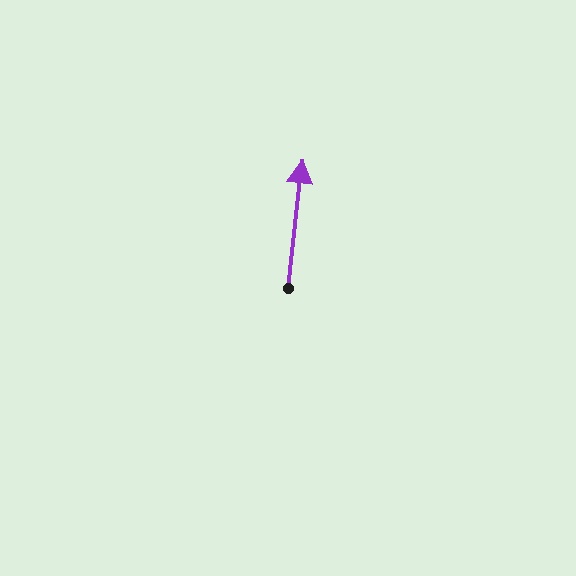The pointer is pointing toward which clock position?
Roughly 12 o'clock.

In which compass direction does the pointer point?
North.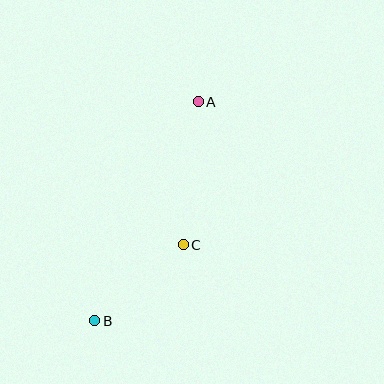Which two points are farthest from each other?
Points A and B are farthest from each other.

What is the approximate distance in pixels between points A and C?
The distance between A and C is approximately 144 pixels.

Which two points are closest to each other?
Points B and C are closest to each other.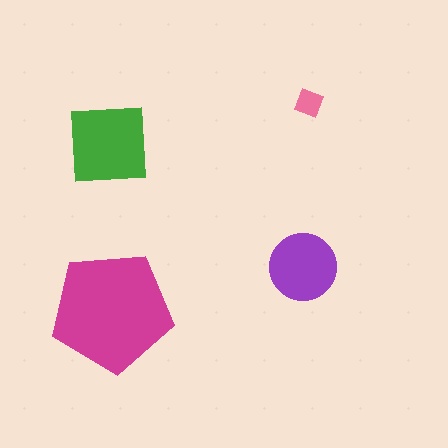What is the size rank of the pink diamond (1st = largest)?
4th.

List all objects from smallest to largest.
The pink diamond, the purple circle, the green square, the magenta pentagon.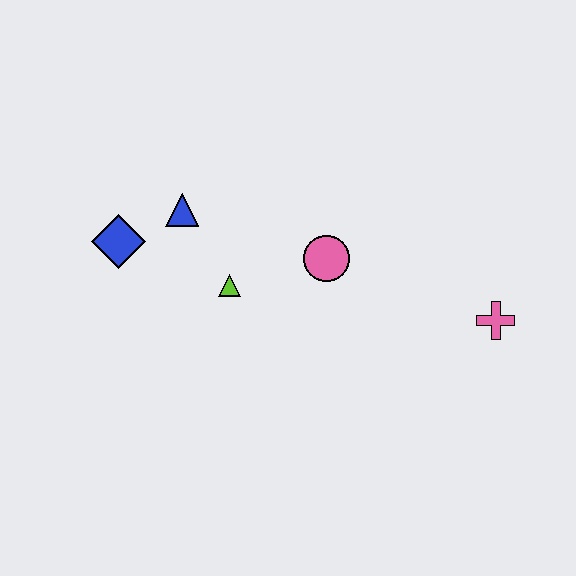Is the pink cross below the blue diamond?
Yes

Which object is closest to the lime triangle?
The blue triangle is closest to the lime triangle.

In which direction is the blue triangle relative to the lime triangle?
The blue triangle is above the lime triangle.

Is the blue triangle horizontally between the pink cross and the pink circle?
No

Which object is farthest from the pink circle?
The blue diamond is farthest from the pink circle.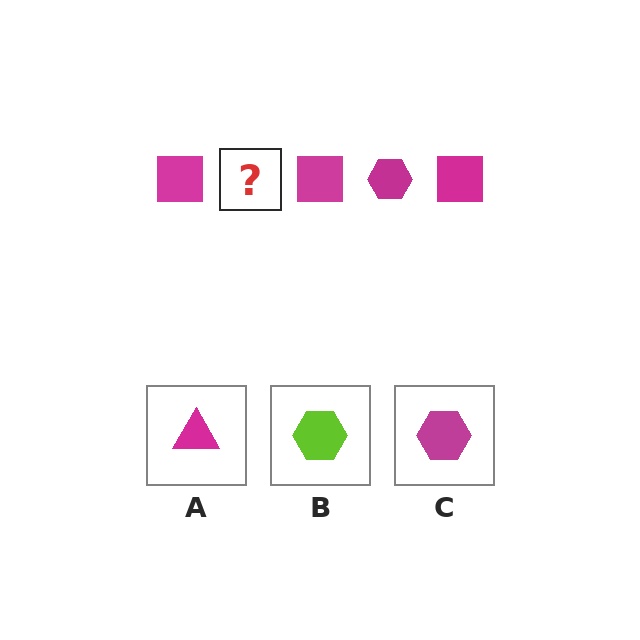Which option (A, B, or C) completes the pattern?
C.